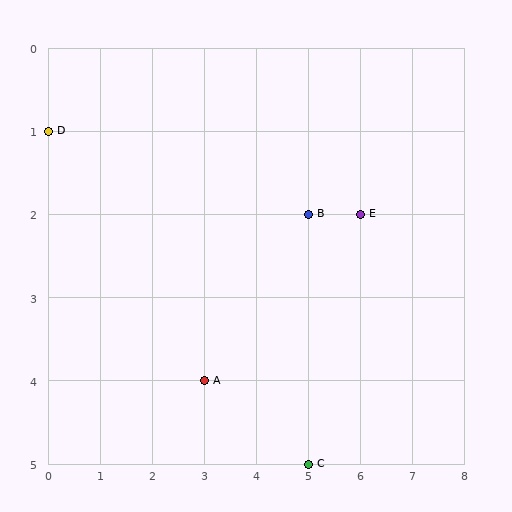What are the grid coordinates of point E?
Point E is at grid coordinates (6, 2).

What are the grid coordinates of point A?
Point A is at grid coordinates (3, 4).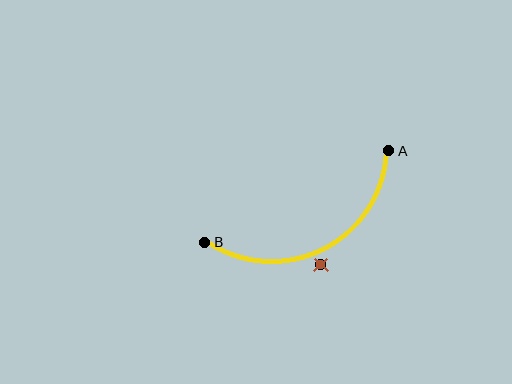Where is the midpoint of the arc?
The arc midpoint is the point on the curve farthest from the straight line joining A and B. It sits below that line.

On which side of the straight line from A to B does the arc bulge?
The arc bulges below the straight line connecting A and B.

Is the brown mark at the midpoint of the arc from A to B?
No — the brown mark does not lie on the arc at all. It sits slightly outside the curve.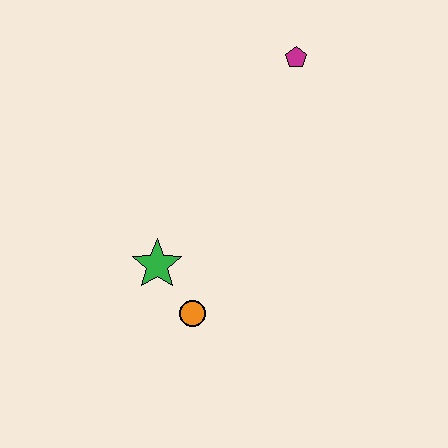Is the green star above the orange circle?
Yes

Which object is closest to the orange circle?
The green star is closest to the orange circle.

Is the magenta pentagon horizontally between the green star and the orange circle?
No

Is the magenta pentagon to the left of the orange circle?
No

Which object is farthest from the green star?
The magenta pentagon is farthest from the green star.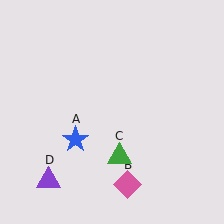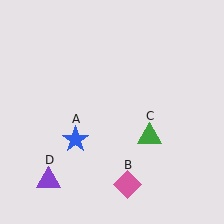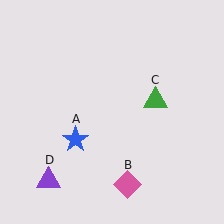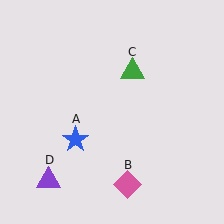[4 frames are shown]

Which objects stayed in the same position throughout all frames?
Blue star (object A) and pink diamond (object B) and purple triangle (object D) remained stationary.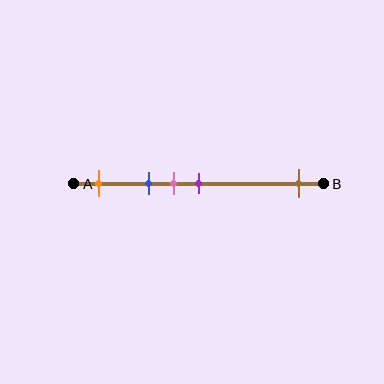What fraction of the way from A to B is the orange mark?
The orange mark is approximately 10% (0.1) of the way from A to B.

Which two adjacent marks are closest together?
The pink and purple marks are the closest adjacent pair.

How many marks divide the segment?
There are 5 marks dividing the segment.